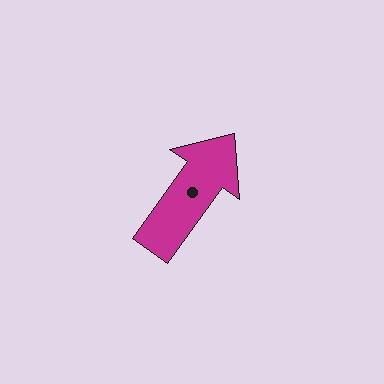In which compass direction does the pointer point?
Northeast.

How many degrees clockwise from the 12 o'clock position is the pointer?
Approximately 36 degrees.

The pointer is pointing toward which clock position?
Roughly 1 o'clock.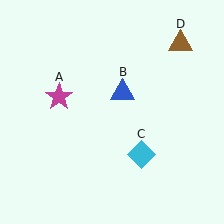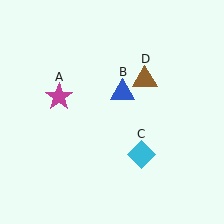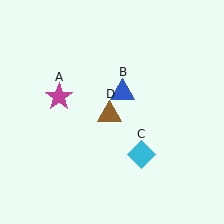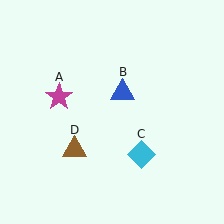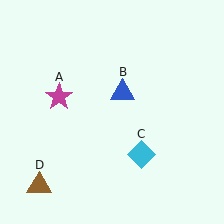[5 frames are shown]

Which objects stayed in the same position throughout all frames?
Magenta star (object A) and blue triangle (object B) and cyan diamond (object C) remained stationary.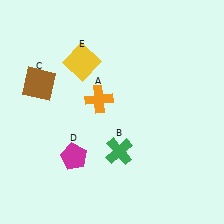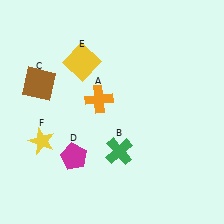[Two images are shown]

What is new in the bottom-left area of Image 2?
A yellow star (F) was added in the bottom-left area of Image 2.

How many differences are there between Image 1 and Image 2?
There is 1 difference between the two images.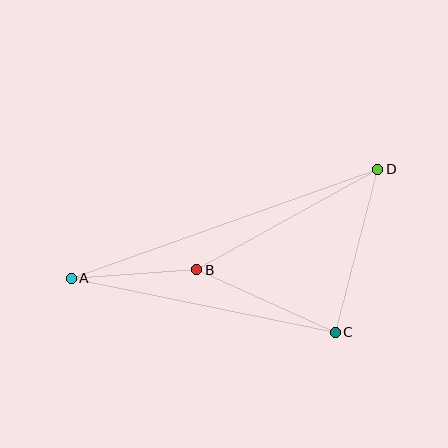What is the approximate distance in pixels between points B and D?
The distance between B and D is approximately 207 pixels.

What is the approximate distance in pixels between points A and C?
The distance between A and C is approximately 269 pixels.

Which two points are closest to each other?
Points A and B are closest to each other.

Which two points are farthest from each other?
Points A and D are farthest from each other.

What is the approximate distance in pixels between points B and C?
The distance between B and C is approximately 152 pixels.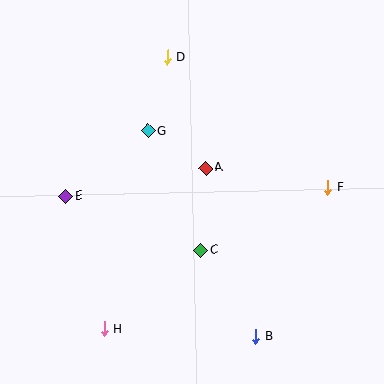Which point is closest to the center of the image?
Point A at (206, 168) is closest to the center.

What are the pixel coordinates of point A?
Point A is at (206, 168).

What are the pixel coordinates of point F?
Point F is at (328, 187).